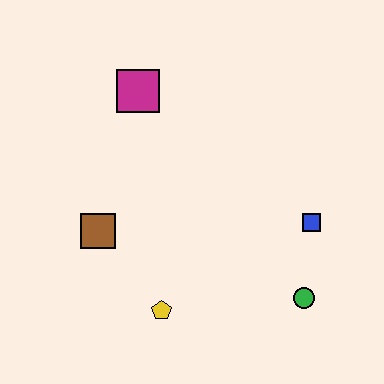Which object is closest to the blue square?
The green circle is closest to the blue square.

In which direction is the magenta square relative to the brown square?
The magenta square is above the brown square.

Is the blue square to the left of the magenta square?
No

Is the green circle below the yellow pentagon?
No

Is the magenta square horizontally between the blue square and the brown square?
Yes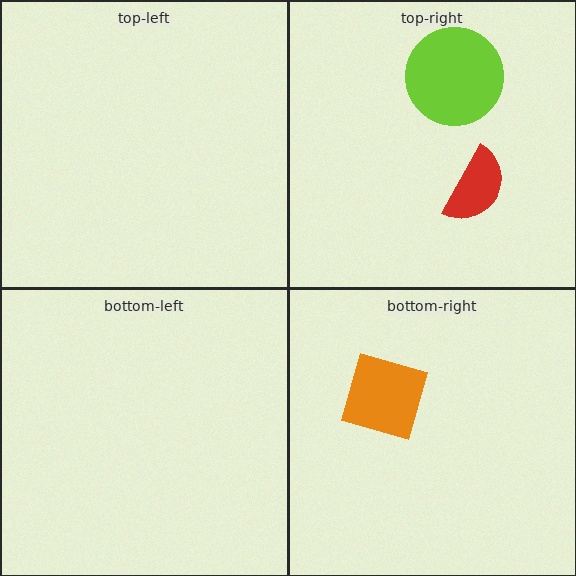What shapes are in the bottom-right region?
The orange diamond.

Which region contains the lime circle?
The top-right region.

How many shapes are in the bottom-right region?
1.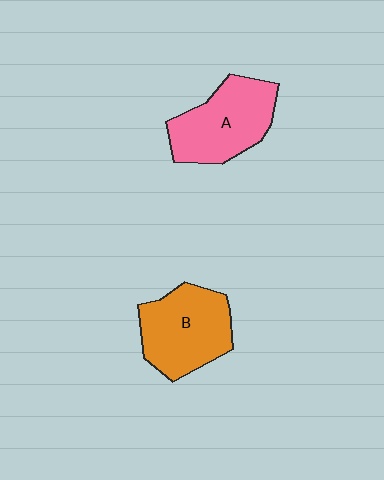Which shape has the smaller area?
Shape A (pink).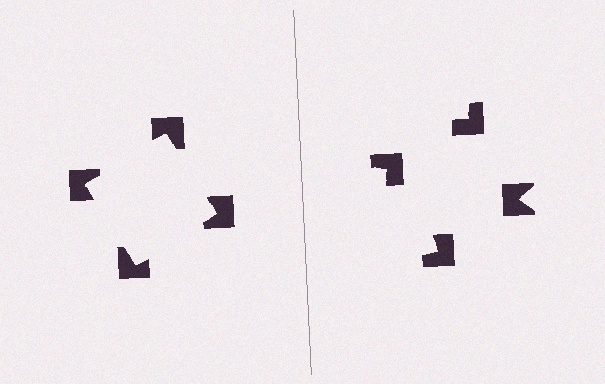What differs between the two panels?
The notched squares are positioned identically on both sides; only the wedge orientations differ. On the left they align to a square; on the right they are misaligned.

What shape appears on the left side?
An illusory square.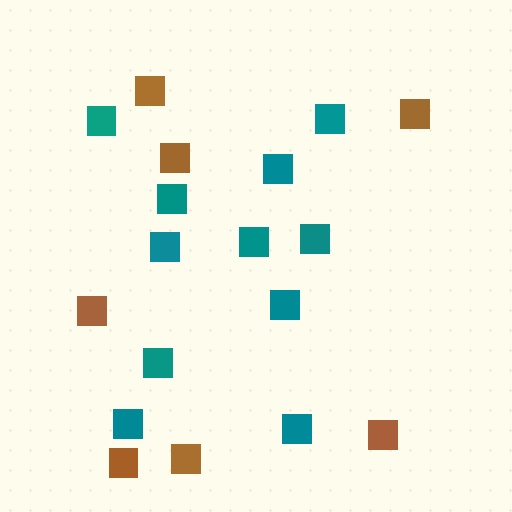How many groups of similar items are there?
There are 2 groups: one group of teal squares (11) and one group of brown squares (7).